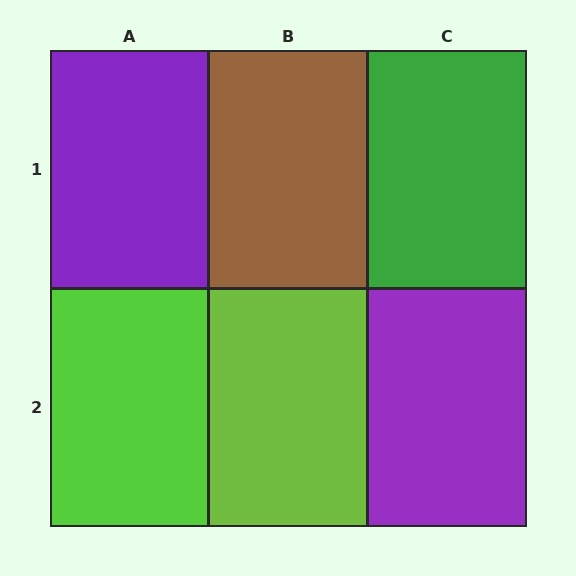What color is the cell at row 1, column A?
Purple.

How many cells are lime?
2 cells are lime.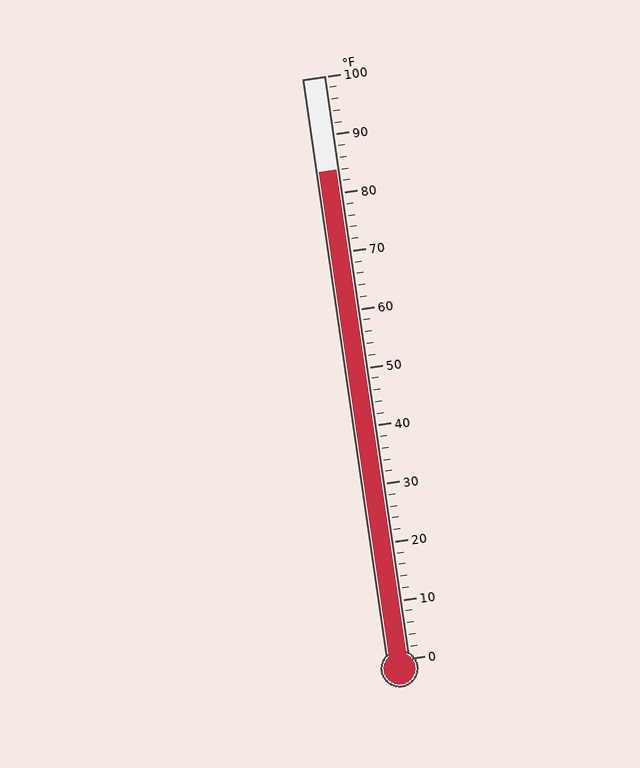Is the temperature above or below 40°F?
The temperature is above 40°F.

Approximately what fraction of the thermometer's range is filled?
The thermometer is filled to approximately 85% of its range.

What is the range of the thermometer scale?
The thermometer scale ranges from 0°F to 100°F.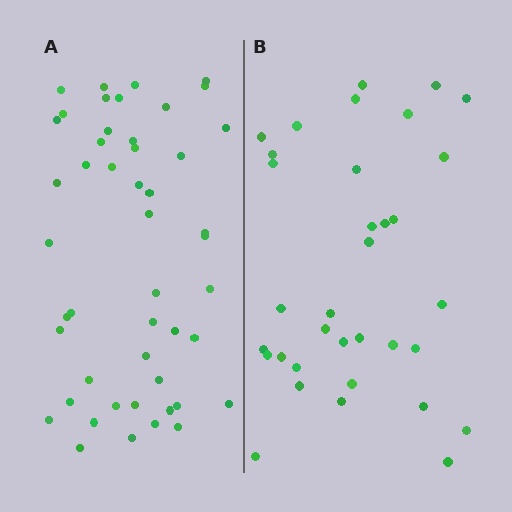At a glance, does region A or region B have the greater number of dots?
Region A (the left region) has more dots.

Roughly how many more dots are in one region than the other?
Region A has approximately 15 more dots than region B.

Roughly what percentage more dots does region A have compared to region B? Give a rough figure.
About 40% more.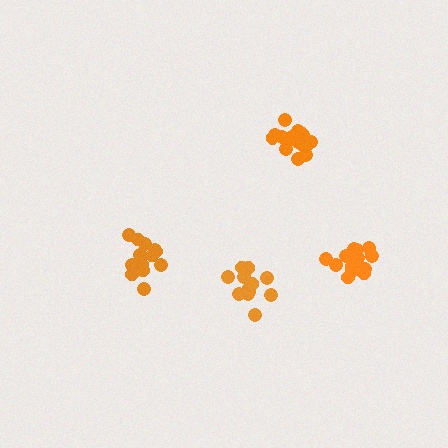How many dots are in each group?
Group 1: 12 dots, Group 2: 15 dots, Group 3: 17 dots, Group 4: 14 dots (58 total).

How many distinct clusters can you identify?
There are 4 distinct clusters.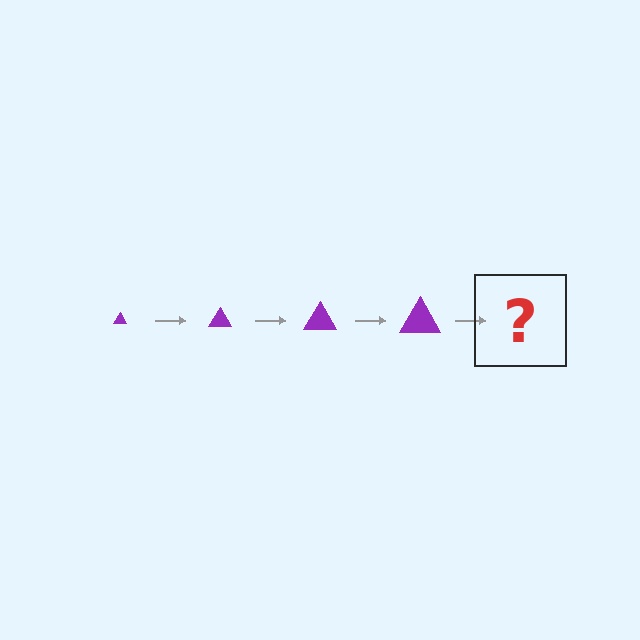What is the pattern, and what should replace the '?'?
The pattern is that the triangle gets progressively larger each step. The '?' should be a purple triangle, larger than the previous one.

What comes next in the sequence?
The next element should be a purple triangle, larger than the previous one.